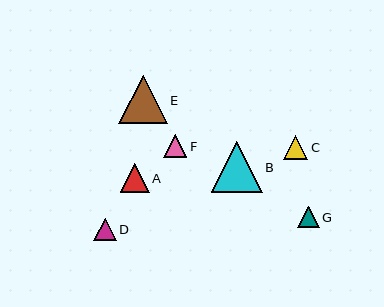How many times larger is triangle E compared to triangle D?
Triangle E is approximately 2.2 times the size of triangle D.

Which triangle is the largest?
Triangle B is the largest with a size of approximately 51 pixels.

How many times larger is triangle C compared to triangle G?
Triangle C is approximately 1.1 times the size of triangle G.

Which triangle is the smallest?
Triangle G is the smallest with a size of approximately 22 pixels.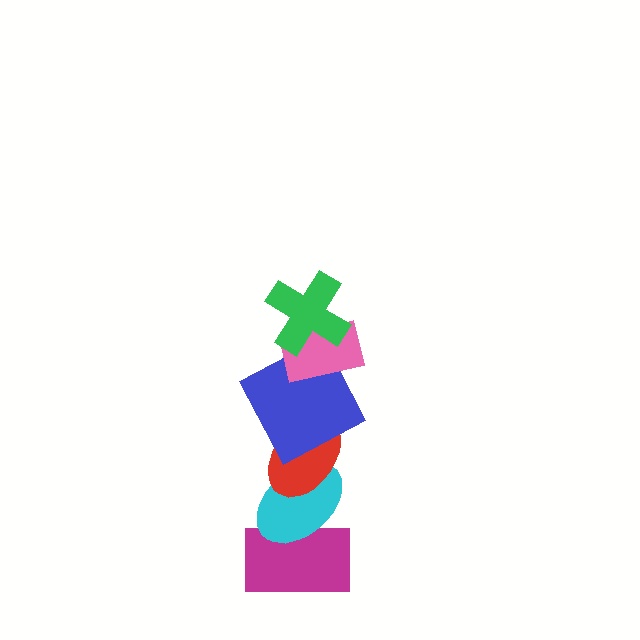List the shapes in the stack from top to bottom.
From top to bottom: the green cross, the pink rectangle, the blue square, the red ellipse, the cyan ellipse, the magenta rectangle.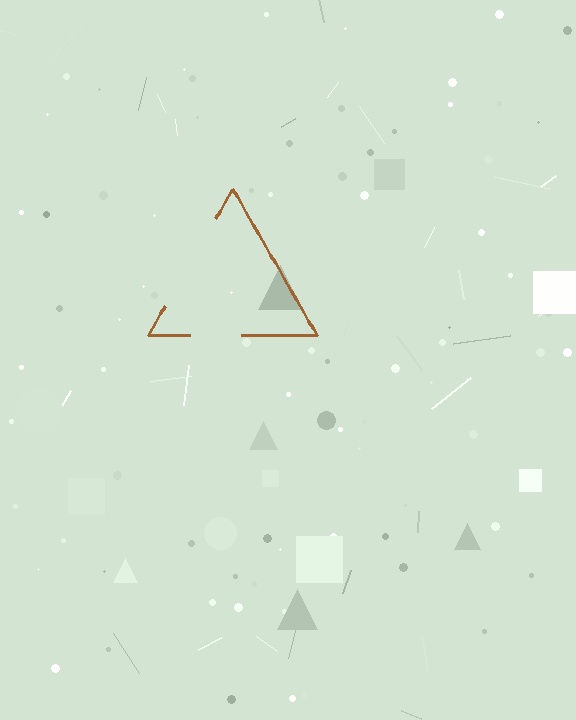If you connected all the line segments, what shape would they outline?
They would outline a triangle.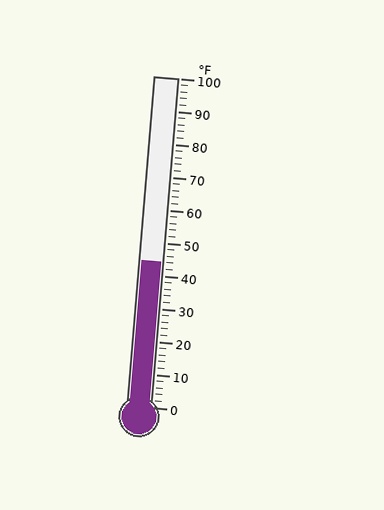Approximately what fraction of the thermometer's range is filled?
The thermometer is filled to approximately 45% of its range.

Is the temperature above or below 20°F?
The temperature is above 20°F.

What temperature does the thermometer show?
The thermometer shows approximately 44°F.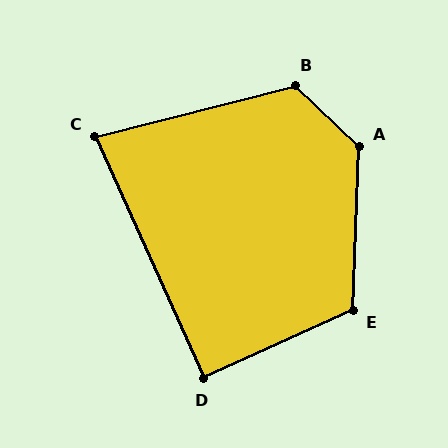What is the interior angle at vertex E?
Approximately 116 degrees (obtuse).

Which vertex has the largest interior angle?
A, at approximately 132 degrees.